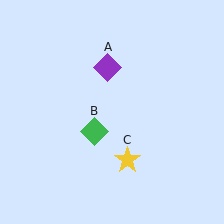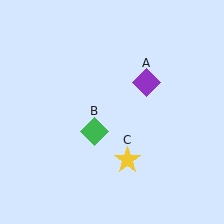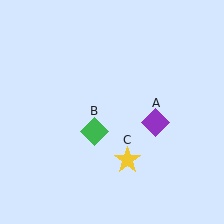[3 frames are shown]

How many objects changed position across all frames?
1 object changed position: purple diamond (object A).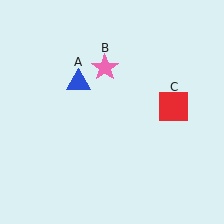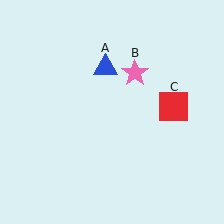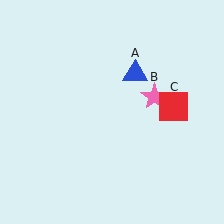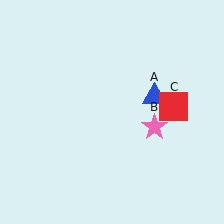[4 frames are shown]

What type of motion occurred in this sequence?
The blue triangle (object A), pink star (object B) rotated clockwise around the center of the scene.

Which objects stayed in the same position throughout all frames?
Red square (object C) remained stationary.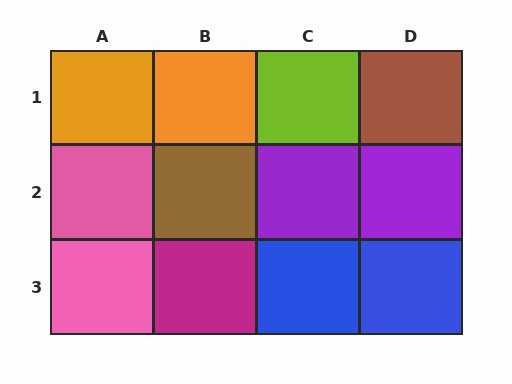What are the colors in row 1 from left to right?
Orange, orange, lime, brown.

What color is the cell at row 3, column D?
Blue.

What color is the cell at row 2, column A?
Pink.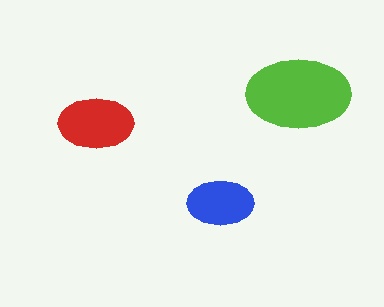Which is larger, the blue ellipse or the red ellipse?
The red one.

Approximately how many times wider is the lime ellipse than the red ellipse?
About 1.5 times wider.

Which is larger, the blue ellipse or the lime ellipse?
The lime one.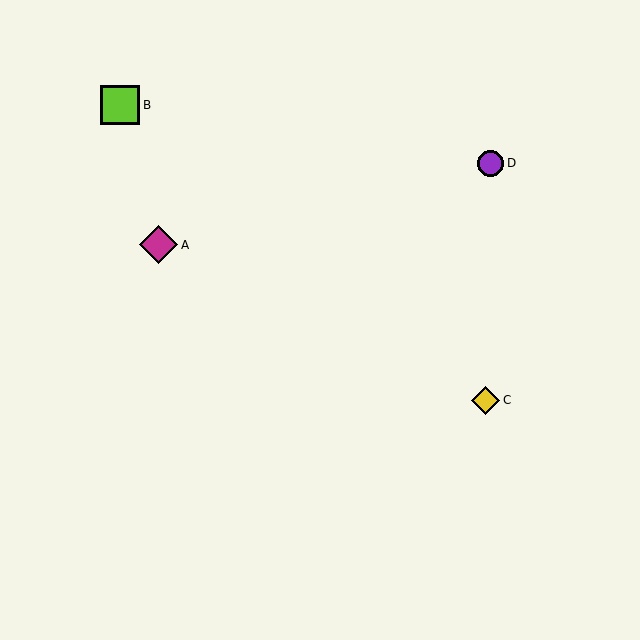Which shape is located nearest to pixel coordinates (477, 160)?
The purple circle (labeled D) at (491, 163) is nearest to that location.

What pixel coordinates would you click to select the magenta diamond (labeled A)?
Click at (158, 245) to select the magenta diamond A.